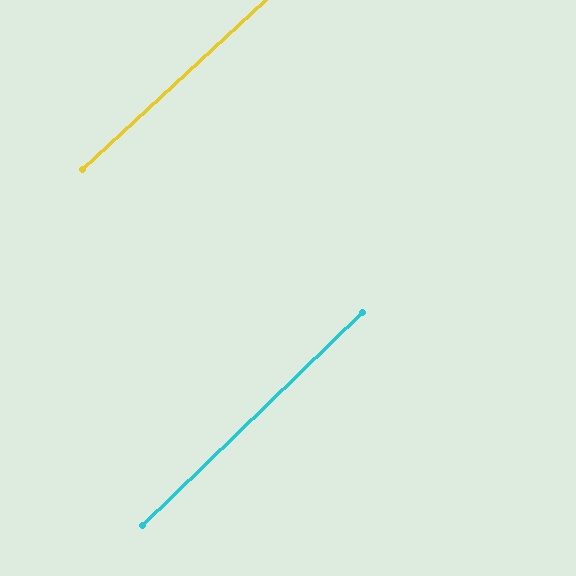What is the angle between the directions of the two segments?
Approximately 1 degree.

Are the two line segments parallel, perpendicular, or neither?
Parallel — their directions differ by only 1.0°.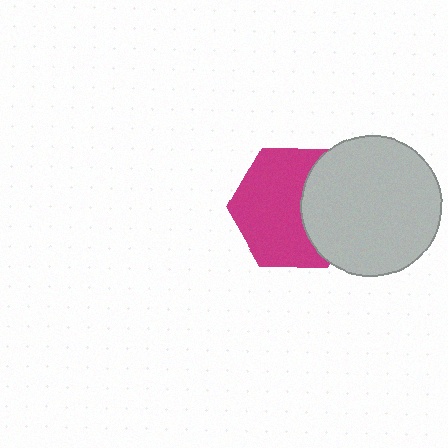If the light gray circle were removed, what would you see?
You would see the complete magenta hexagon.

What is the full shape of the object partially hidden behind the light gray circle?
The partially hidden object is a magenta hexagon.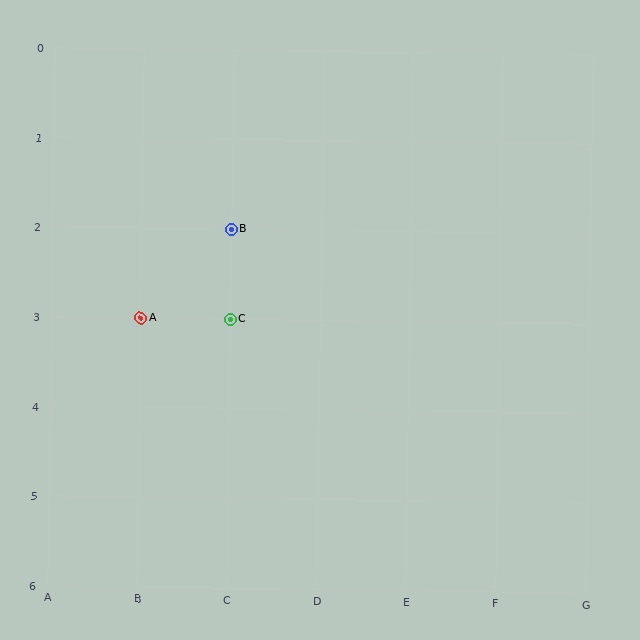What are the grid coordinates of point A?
Point A is at grid coordinates (B, 3).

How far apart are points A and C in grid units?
Points A and C are 1 column apart.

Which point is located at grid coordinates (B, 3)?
Point A is at (B, 3).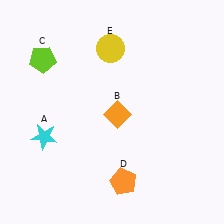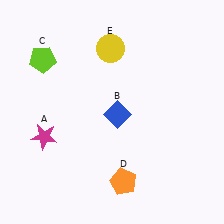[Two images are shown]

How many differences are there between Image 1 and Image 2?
There are 2 differences between the two images.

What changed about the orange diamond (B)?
In Image 1, B is orange. In Image 2, it changed to blue.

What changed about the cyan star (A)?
In Image 1, A is cyan. In Image 2, it changed to magenta.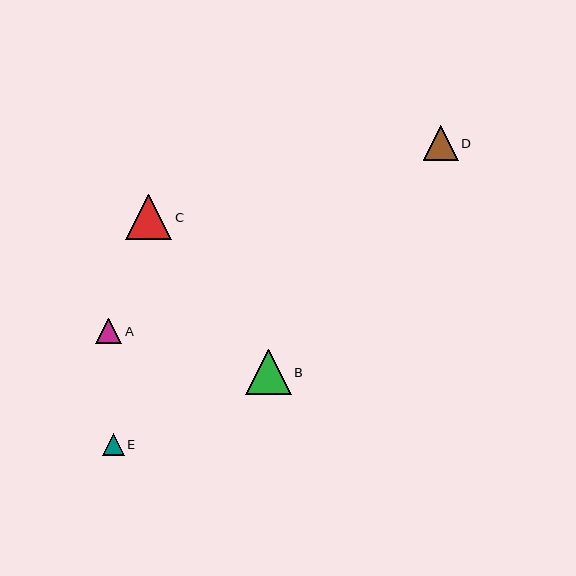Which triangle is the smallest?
Triangle E is the smallest with a size of approximately 22 pixels.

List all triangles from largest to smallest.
From largest to smallest: C, B, D, A, E.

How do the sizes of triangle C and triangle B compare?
Triangle C and triangle B are approximately the same size.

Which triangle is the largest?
Triangle C is the largest with a size of approximately 46 pixels.